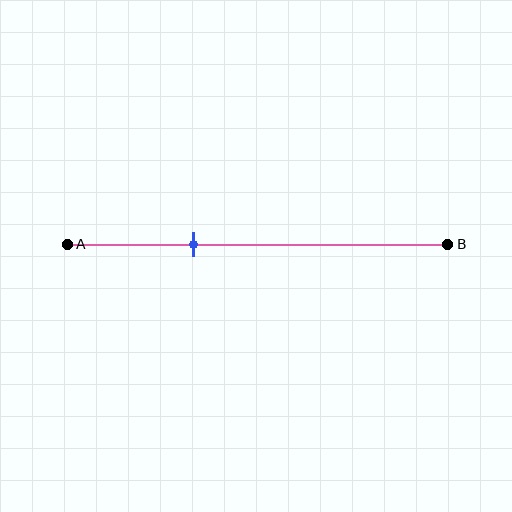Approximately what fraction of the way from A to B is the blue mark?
The blue mark is approximately 35% of the way from A to B.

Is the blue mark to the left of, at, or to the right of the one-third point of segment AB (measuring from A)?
The blue mark is approximately at the one-third point of segment AB.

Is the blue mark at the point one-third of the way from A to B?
Yes, the mark is approximately at the one-third point.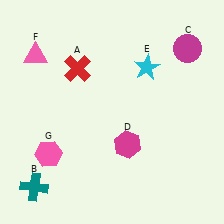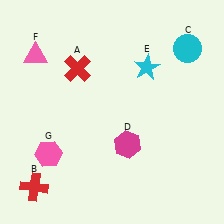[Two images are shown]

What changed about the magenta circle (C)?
In Image 1, C is magenta. In Image 2, it changed to cyan.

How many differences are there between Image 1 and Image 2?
There are 2 differences between the two images.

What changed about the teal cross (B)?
In Image 1, B is teal. In Image 2, it changed to red.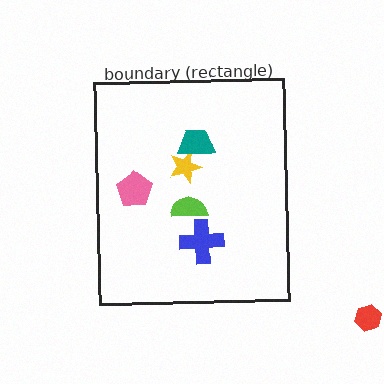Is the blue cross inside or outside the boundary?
Inside.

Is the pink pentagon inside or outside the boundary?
Inside.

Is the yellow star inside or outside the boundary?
Inside.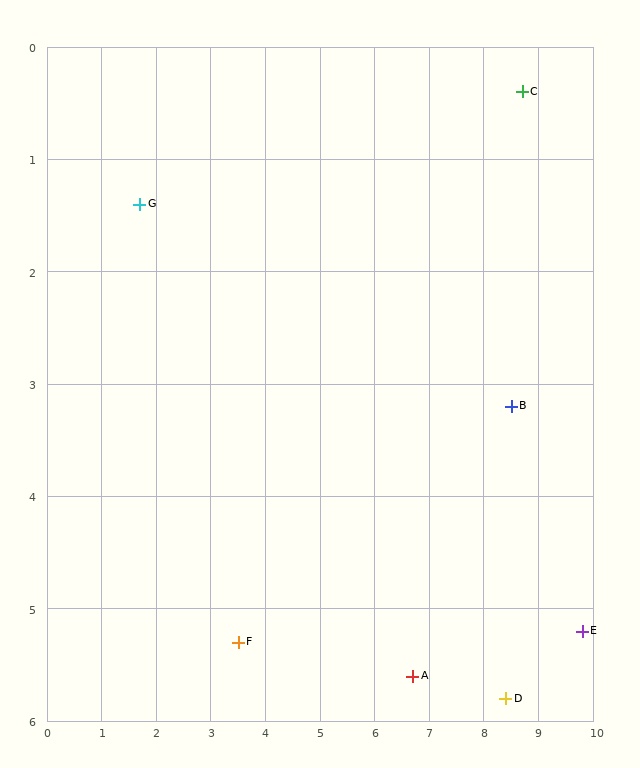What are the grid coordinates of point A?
Point A is at approximately (6.7, 5.6).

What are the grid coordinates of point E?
Point E is at approximately (9.8, 5.2).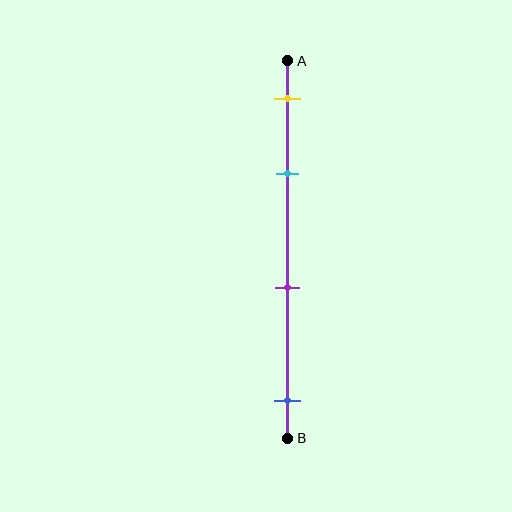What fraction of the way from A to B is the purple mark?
The purple mark is approximately 60% (0.6) of the way from A to B.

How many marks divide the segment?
There are 4 marks dividing the segment.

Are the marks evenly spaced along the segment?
No, the marks are not evenly spaced.